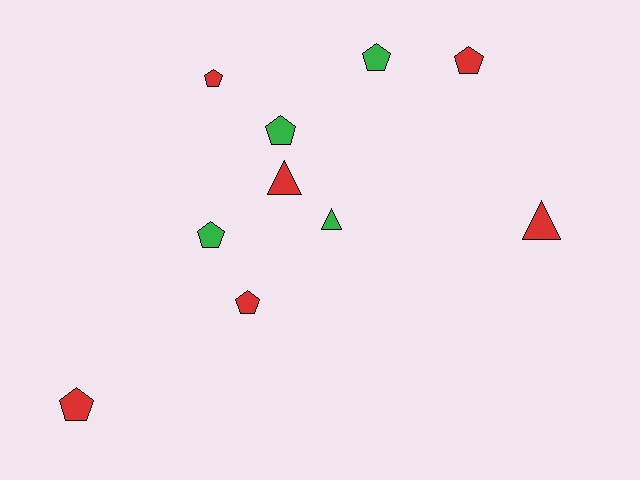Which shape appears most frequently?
Pentagon, with 7 objects.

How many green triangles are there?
There is 1 green triangle.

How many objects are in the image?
There are 10 objects.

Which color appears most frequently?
Red, with 6 objects.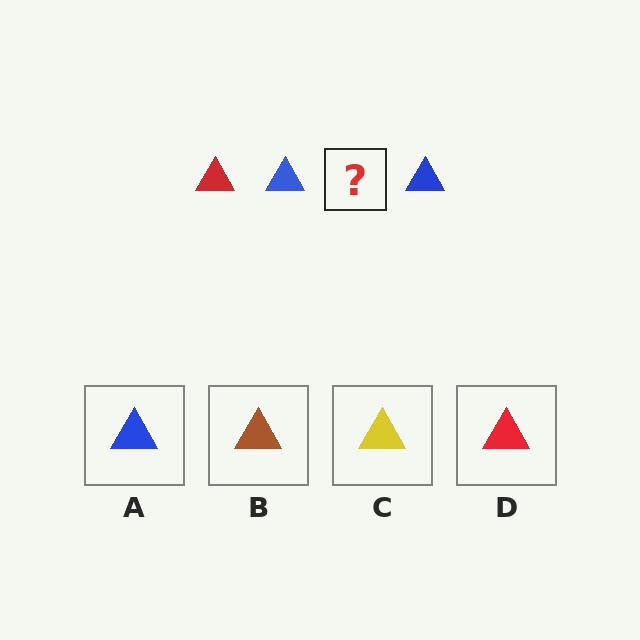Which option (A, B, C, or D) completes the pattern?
D.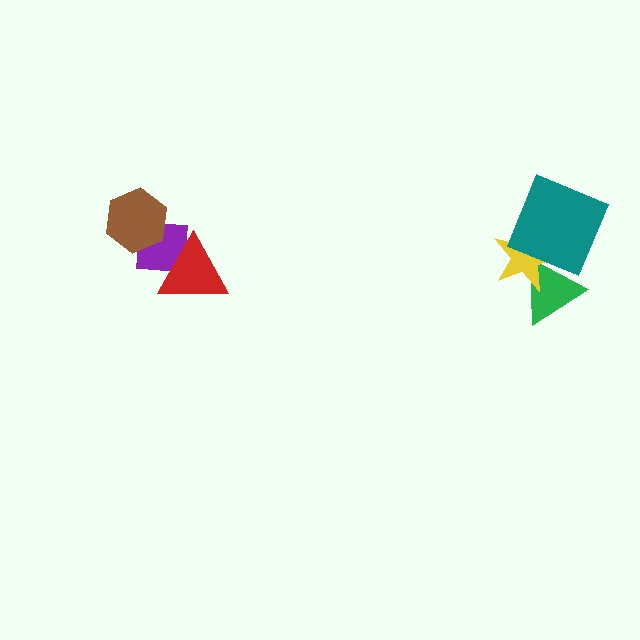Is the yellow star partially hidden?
Yes, it is partially covered by another shape.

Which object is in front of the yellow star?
The teal square is in front of the yellow star.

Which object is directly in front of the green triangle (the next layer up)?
The yellow star is directly in front of the green triangle.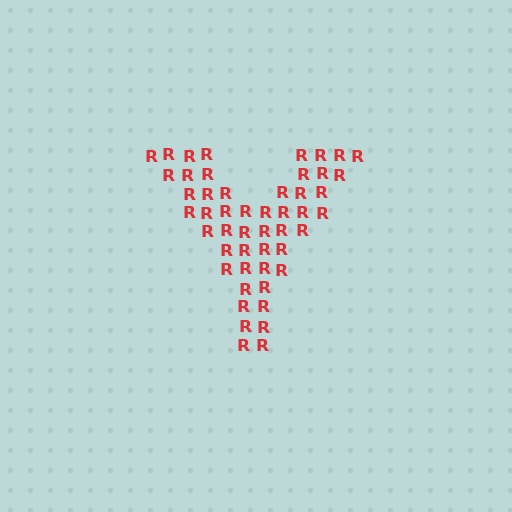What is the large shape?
The large shape is the letter Y.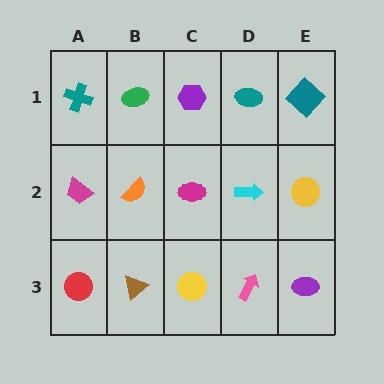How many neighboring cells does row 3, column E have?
2.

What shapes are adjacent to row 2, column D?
A teal ellipse (row 1, column D), a pink arrow (row 3, column D), a magenta ellipse (row 2, column C), a yellow circle (row 2, column E).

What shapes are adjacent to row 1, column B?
An orange semicircle (row 2, column B), a teal cross (row 1, column A), a purple hexagon (row 1, column C).